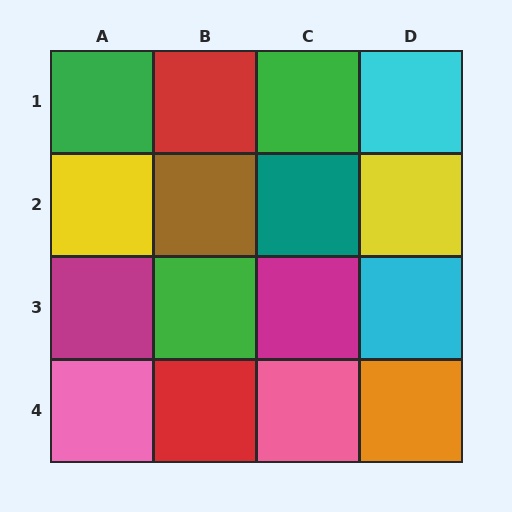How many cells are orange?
1 cell is orange.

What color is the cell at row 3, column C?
Magenta.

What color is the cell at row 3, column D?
Cyan.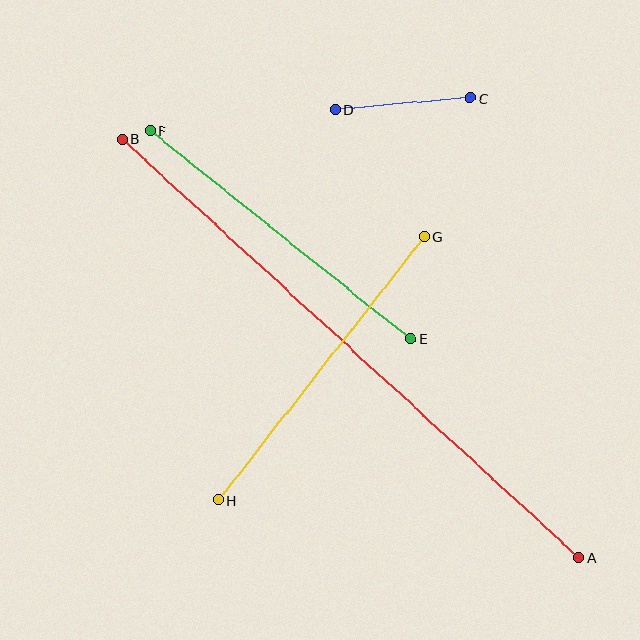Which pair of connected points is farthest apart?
Points A and B are farthest apart.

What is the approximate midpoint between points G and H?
The midpoint is at approximately (321, 368) pixels.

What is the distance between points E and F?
The distance is approximately 333 pixels.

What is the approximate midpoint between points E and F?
The midpoint is at approximately (280, 235) pixels.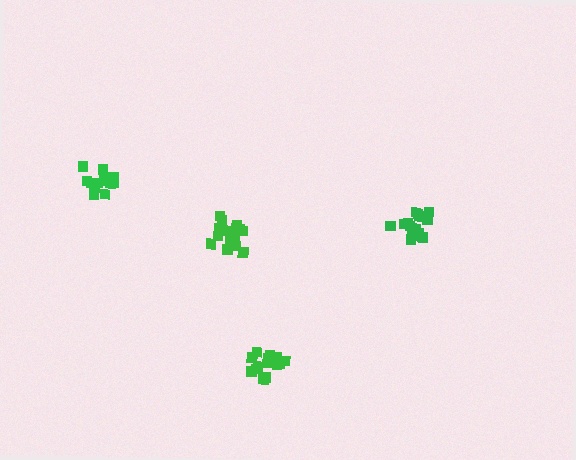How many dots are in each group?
Group 1: 15 dots, Group 2: 16 dots, Group 3: 15 dots, Group 4: 16 dots (62 total).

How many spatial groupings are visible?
There are 4 spatial groupings.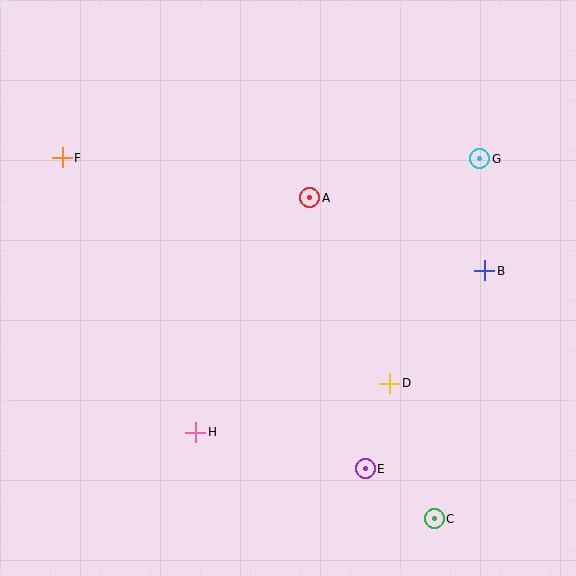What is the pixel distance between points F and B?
The distance between F and B is 438 pixels.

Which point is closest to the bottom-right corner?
Point C is closest to the bottom-right corner.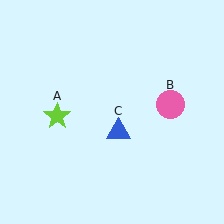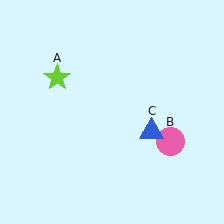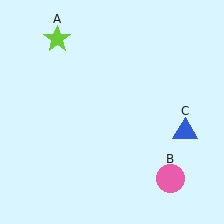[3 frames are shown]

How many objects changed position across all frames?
3 objects changed position: lime star (object A), pink circle (object B), blue triangle (object C).